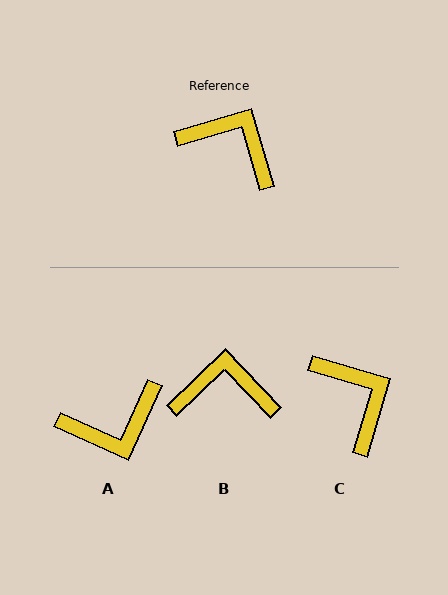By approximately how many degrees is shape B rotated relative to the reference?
Approximately 28 degrees counter-clockwise.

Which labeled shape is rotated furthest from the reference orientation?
A, about 131 degrees away.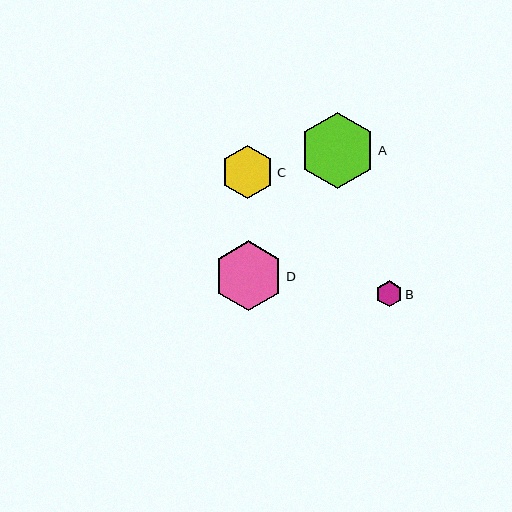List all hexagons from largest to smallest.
From largest to smallest: A, D, C, B.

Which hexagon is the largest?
Hexagon A is the largest with a size of approximately 76 pixels.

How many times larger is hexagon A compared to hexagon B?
Hexagon A is approximately 2.9 times the size of hexagon B.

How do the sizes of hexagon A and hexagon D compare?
Hexagon A and hexagon D are approximately the same size.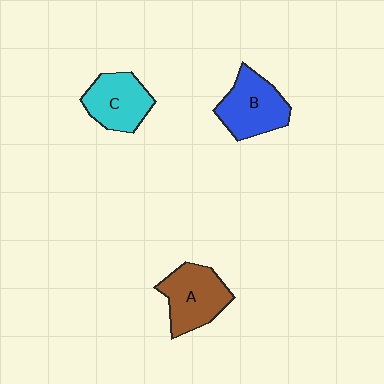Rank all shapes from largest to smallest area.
From largest to smallest: B (blue), A (brown), C (cyan).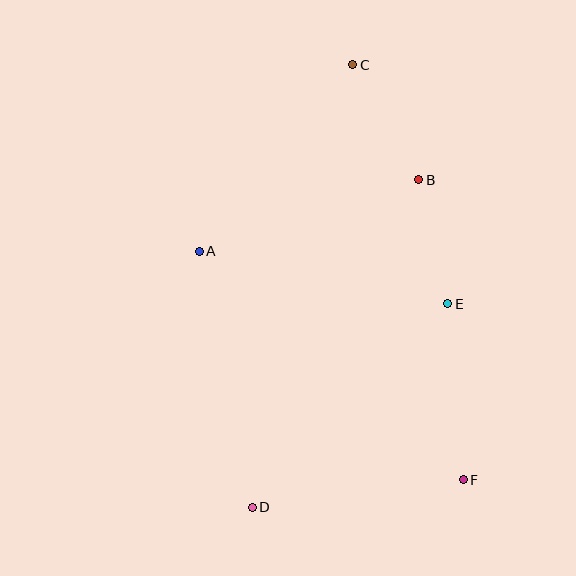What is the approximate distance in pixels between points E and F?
The distance between E and F is approximately 177 pixels.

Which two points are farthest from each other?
Points C and D are farthest from each other.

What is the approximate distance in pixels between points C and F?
The distance between C and F is approximately 429 pixels.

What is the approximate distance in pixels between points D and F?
The distance between D and F is approximately 213 pixels.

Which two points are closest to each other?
Points B and E are closest to each other.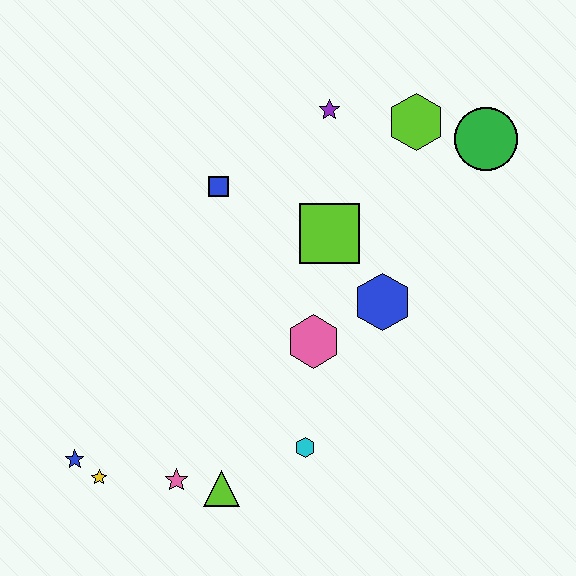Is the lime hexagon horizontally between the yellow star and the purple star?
No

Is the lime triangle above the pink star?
No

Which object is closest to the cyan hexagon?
The lime triangle is closest to the cyan hexagon.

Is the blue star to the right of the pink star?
No